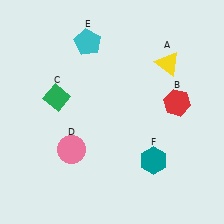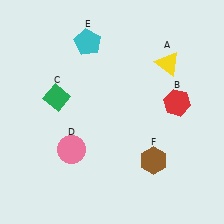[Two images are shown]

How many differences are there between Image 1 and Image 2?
There is 1 difference between the two images.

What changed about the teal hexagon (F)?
In Image 1, F is teal. In Image 2, it changed to brown.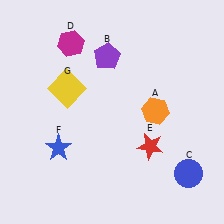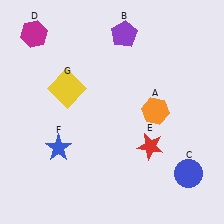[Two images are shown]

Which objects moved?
The objects that moved are: the purple pentagon (B), the magenta hexagon (D).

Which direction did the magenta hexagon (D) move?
The magenta hexagon (D) moved left.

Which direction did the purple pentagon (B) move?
The purple pentagon (B) moved up.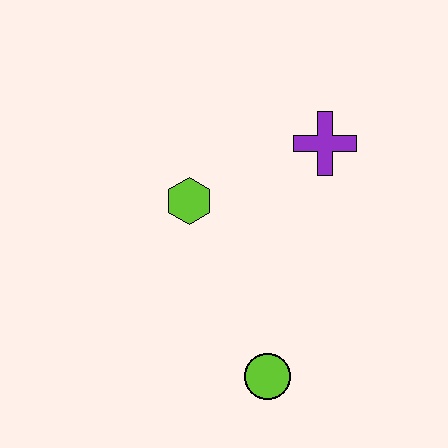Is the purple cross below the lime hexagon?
No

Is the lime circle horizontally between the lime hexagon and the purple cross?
Yes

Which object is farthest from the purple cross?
The lime circle is farthest from the purple cross.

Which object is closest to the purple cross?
The lime hexagon is closest to the purple cross.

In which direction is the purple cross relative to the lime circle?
The purple cross is above the lime circle.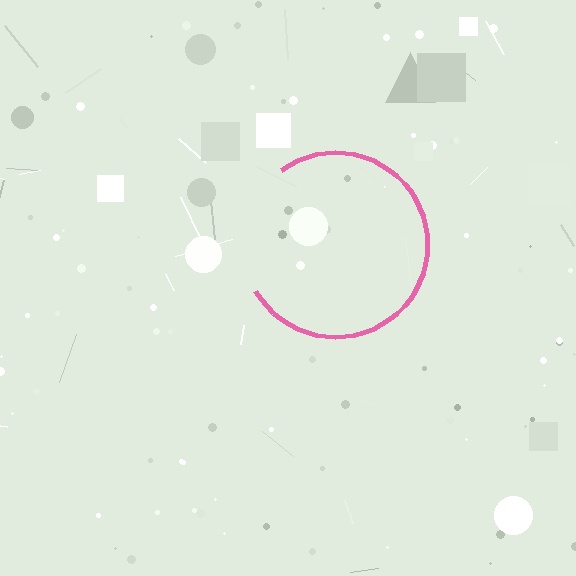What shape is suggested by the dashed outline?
The dashed outline suggests a circle.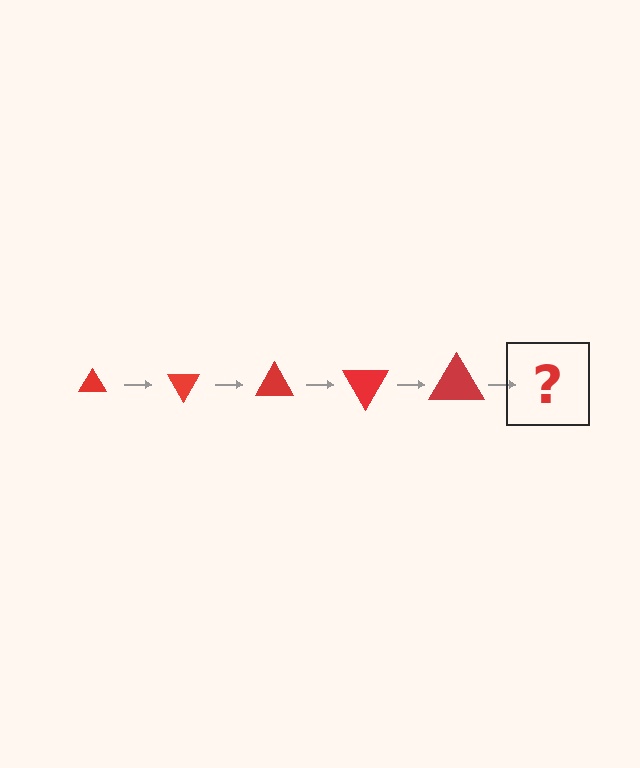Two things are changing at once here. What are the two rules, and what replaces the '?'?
The two rules are that the triangle grows larger each step and it rotates 60 degrees each step. The '?' should be a triangle, larger than the previous one and rotated 300 degrees from the start.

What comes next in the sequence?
The next element should be a triangle, larger than the previous one and rotated 300 degrees from the start.